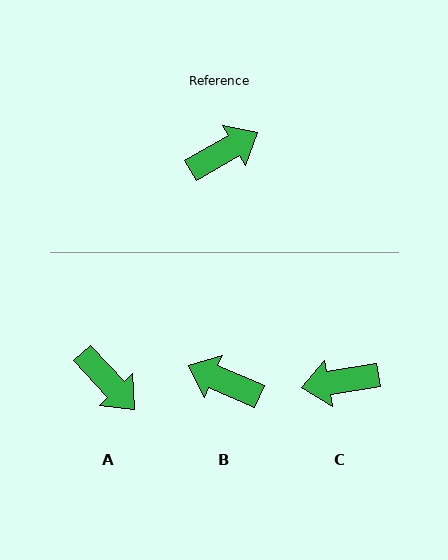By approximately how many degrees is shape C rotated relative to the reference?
Approximately 160 degrees counter-clockwise.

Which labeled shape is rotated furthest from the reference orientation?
C, about 160 degrees away.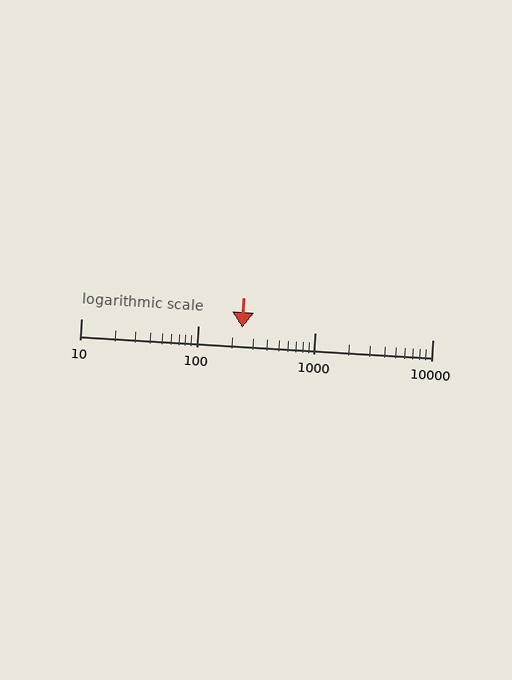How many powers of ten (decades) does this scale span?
The scale spans 3 decades, from 10 to 10000.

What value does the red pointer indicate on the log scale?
The pointer indicates approximately 240.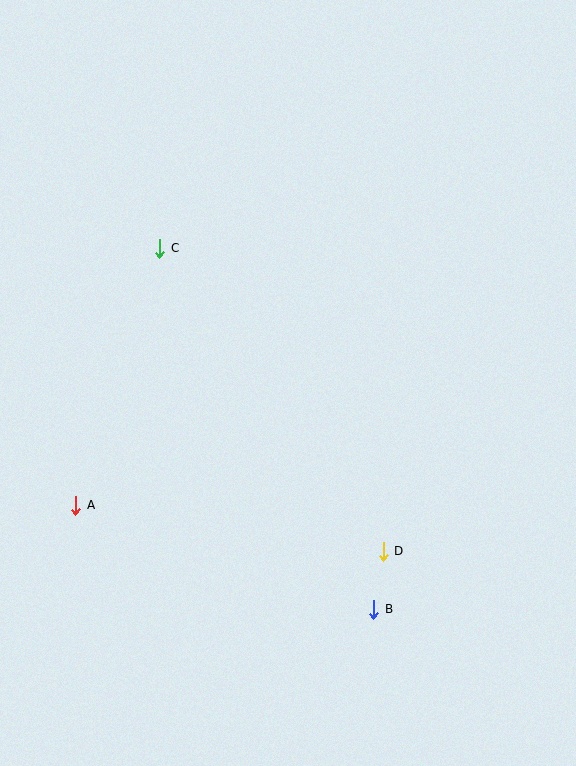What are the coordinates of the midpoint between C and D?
The midpoint between C and D is at (271, 400).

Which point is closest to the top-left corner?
Point C is closest to the top-left corner.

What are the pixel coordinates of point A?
Point A is at (76, 505).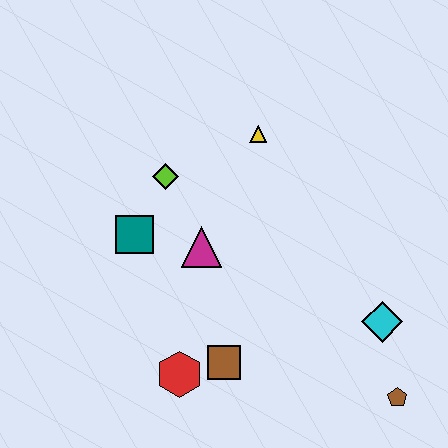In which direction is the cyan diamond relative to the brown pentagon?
The cyan diamond is above the brown pentagon.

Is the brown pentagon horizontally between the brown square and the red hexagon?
No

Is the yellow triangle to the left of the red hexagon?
No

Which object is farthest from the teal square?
The brown pentagon is farthest from the teal square.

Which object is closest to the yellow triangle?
The lime diamond is closest to the yellow triangle.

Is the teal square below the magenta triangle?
No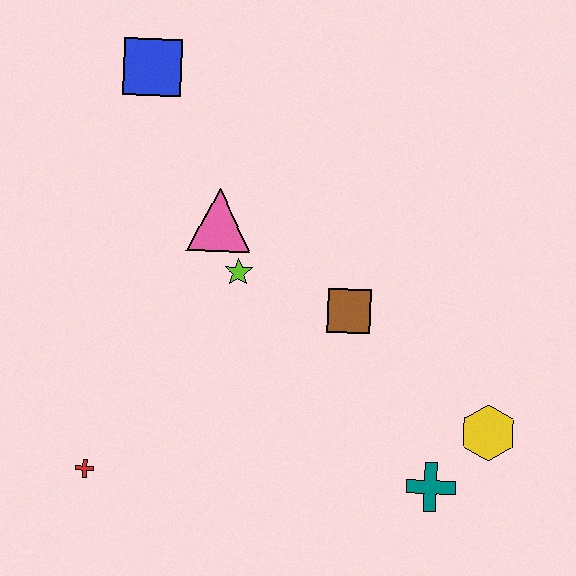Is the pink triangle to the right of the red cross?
Yes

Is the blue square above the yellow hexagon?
Yes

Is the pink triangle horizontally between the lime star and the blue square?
Yes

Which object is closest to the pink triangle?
The lime star is closest to the pink triangle.